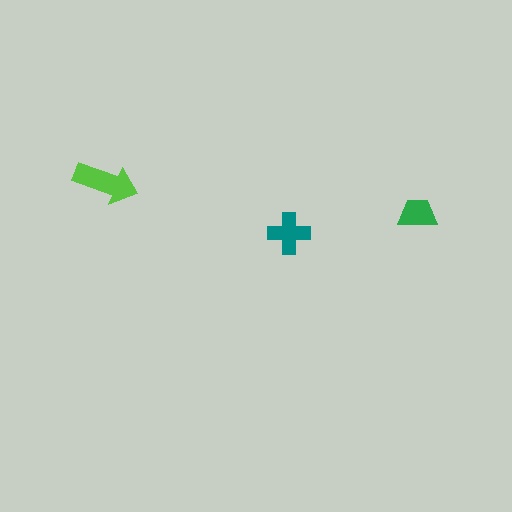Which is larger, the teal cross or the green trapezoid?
The teal cross.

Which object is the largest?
The lime arrow.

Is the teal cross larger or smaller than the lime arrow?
Smaller.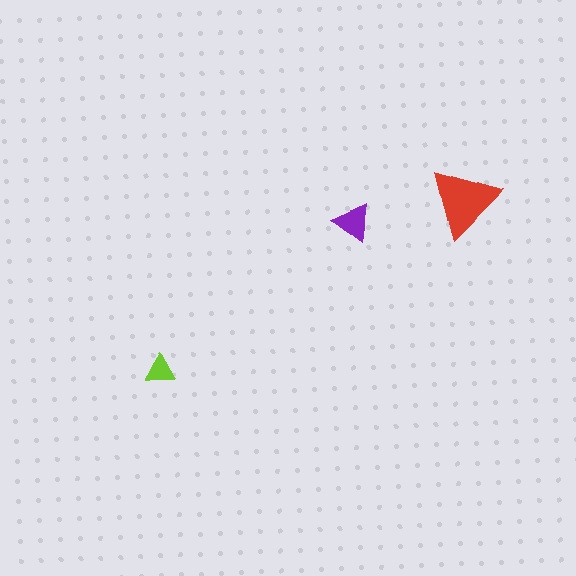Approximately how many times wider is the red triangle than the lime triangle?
About 2.5 times wider.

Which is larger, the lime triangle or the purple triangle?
The purple one.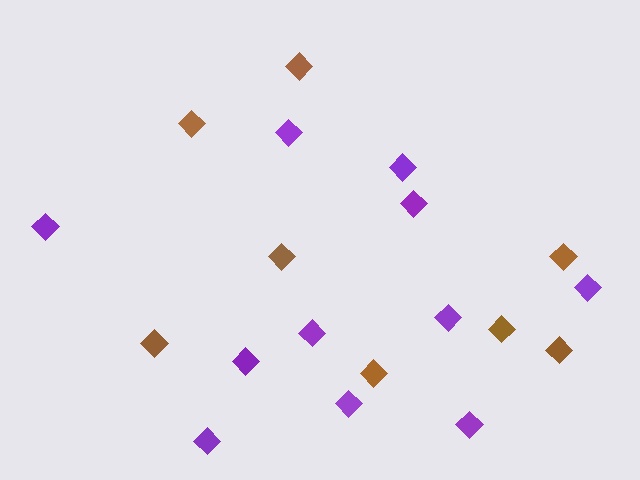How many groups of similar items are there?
There are 2 groups: one group of purple diamonds (11) and one group of brown diamonds (8).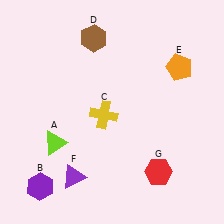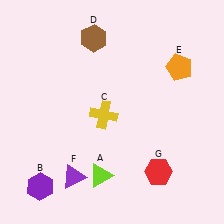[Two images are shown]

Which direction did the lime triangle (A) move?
The lime triangle (A) moved right.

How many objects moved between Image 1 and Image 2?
1 object moved between the two images.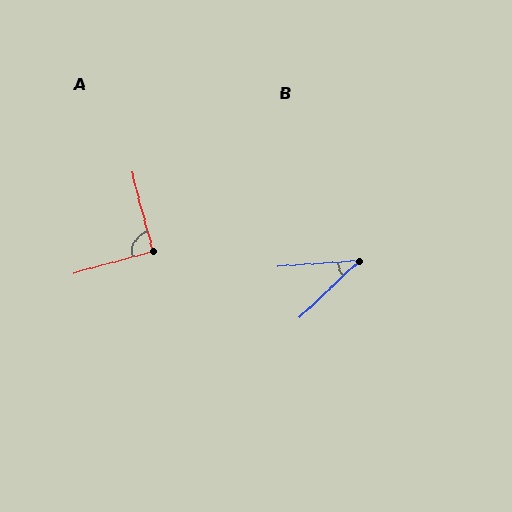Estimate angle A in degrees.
Approximately 91 degrees.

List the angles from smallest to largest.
B (39°), A (91°).